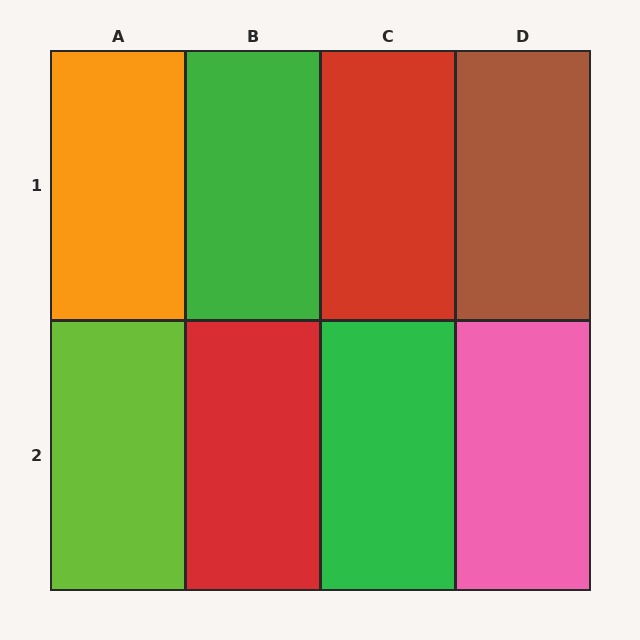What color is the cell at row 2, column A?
Lime.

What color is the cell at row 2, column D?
Pink.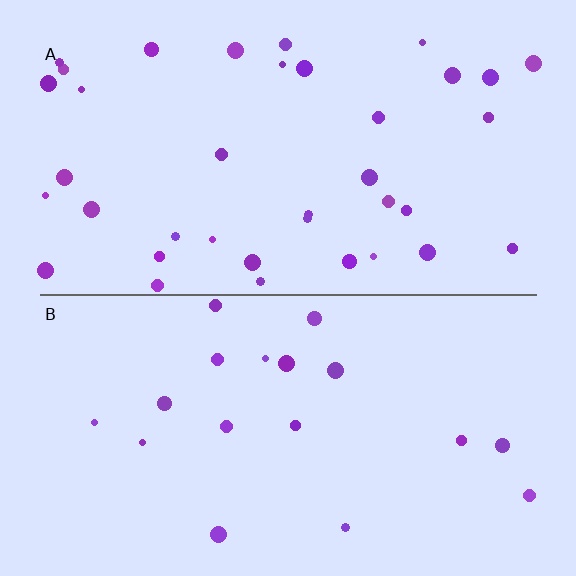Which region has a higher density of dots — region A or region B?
A (the top).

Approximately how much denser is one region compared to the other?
Approximately 2.1× — region A over region B.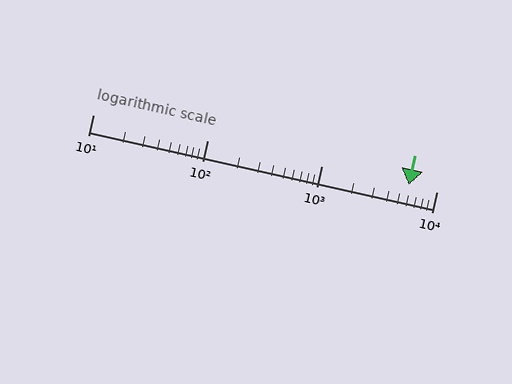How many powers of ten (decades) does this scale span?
The scale spans 3 decades, from 10 to 10000.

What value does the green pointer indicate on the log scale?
The pointer indicates approximately 5700.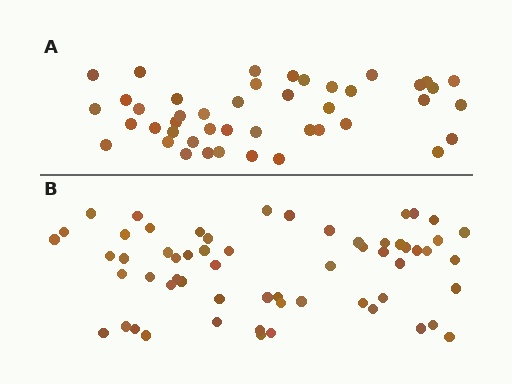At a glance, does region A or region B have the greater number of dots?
Region B (the bottom region) has more dots.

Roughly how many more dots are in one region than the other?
Region B has approximately 15 more dots than region A.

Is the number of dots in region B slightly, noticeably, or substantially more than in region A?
Region B has noticeably more, but not dramatically so. The ratio is roughly 1.4 to 1.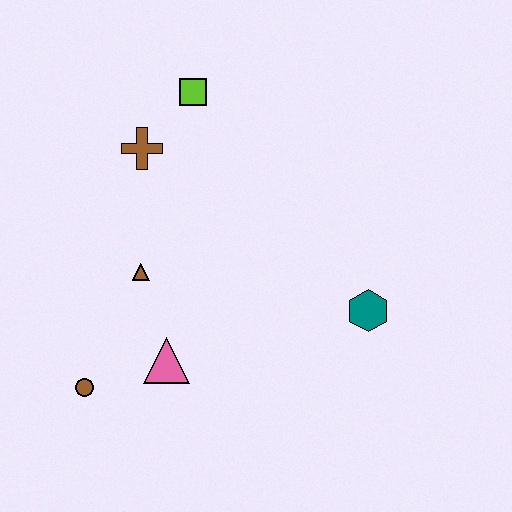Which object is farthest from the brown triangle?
The teal hexagon is farthest from the brown triangle.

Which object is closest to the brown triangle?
The pink triangle is closest to the brown triangle.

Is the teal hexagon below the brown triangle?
Yes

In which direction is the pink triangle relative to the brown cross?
The pink triangle is below the brown cross.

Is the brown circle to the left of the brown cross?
Yes